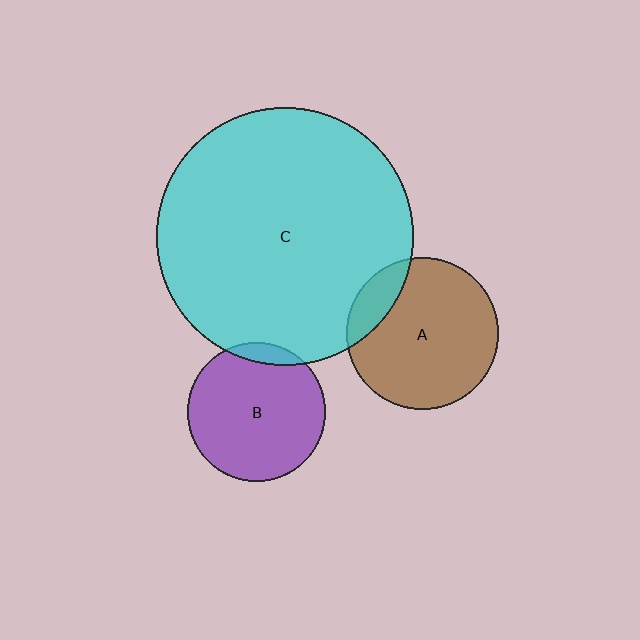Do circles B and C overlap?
Yes.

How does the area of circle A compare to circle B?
Approximately 1.2 times.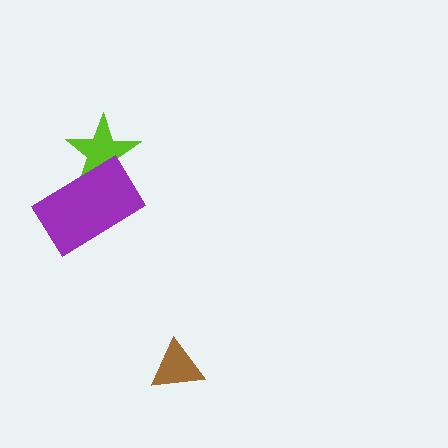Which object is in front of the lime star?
The purple rectangle is in front of the lime star.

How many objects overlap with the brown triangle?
0 objects overlap with the brown triangle.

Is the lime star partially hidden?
Yes, it is partially covered by another shape.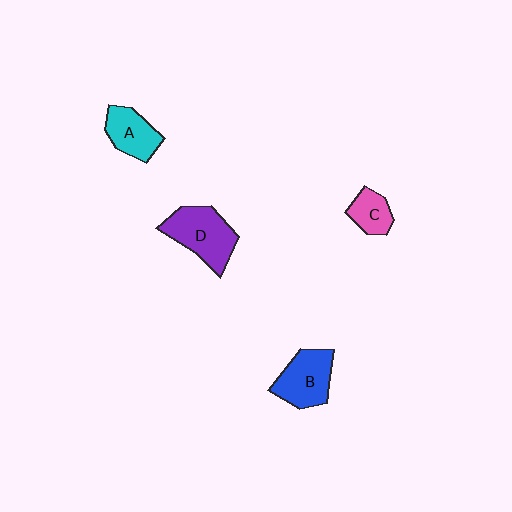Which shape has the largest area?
Shape D (purple).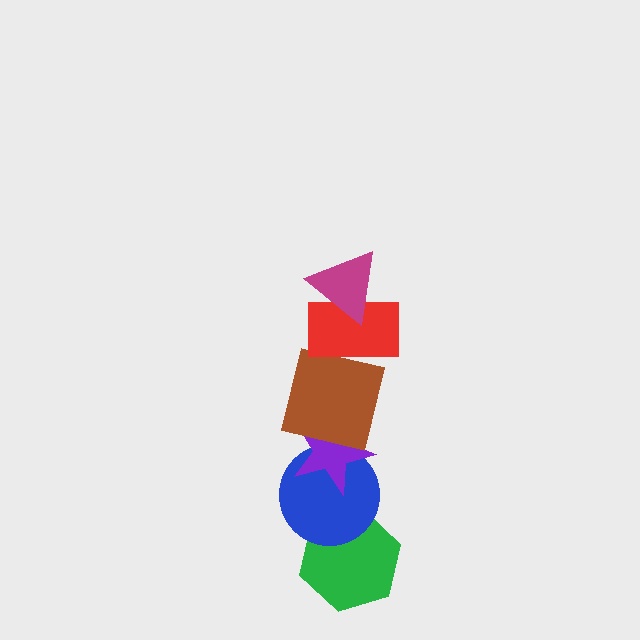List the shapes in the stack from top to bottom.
From top to bottom: the magenta triangle, the red rectangle, the brown square, the purple star, the blue circle, the green hexagon.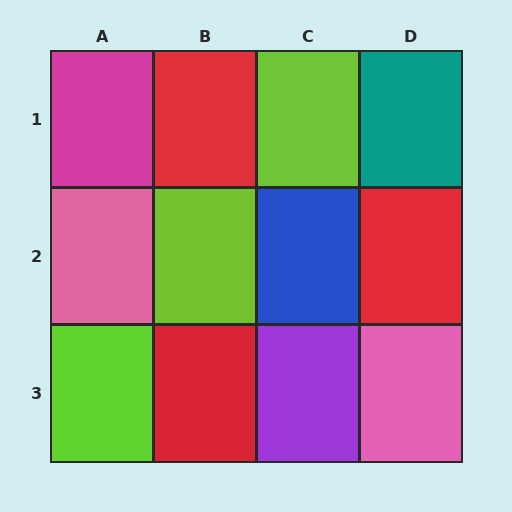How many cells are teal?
1 cell is teal.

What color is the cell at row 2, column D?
Red.